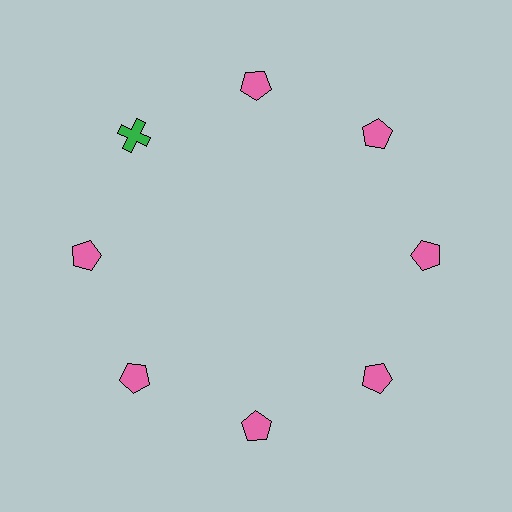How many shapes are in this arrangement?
There are 8 shapes arranged in a ring pattern.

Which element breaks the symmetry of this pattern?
The green cross at roughly the 10 o'clock position breaks the symmetry. All other shapes are pink pentagons.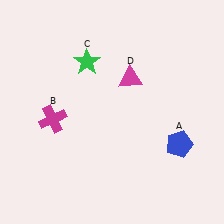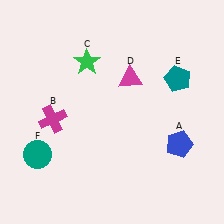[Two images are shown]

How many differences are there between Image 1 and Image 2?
There are 2 differences between the two images.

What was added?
A teal pentagon (E), a teal circle (F) were added in Image 2.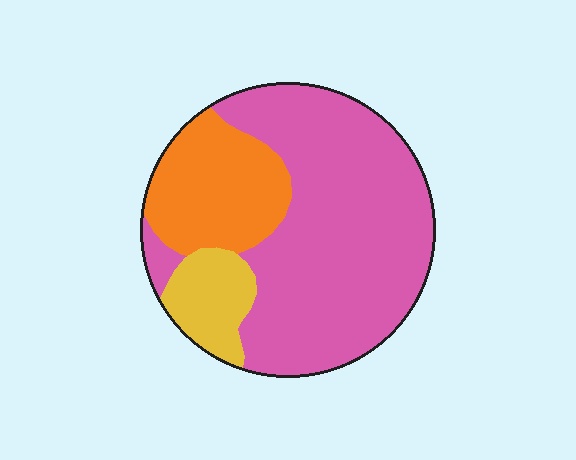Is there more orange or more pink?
Pink.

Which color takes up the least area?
Yellow, at roughly 10%.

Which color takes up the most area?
Pink, at roughly 65%.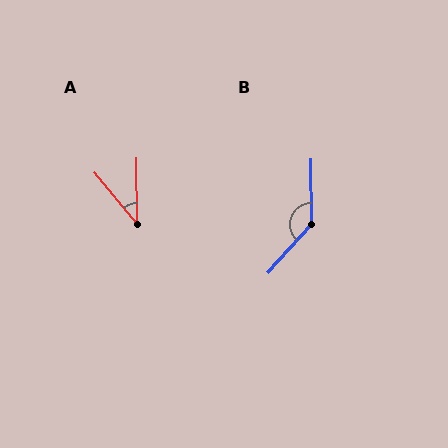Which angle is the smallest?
A, at approximately 39 degrees.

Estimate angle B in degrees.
Approximately 138 degrees.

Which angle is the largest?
B, at approximately 138 degrees.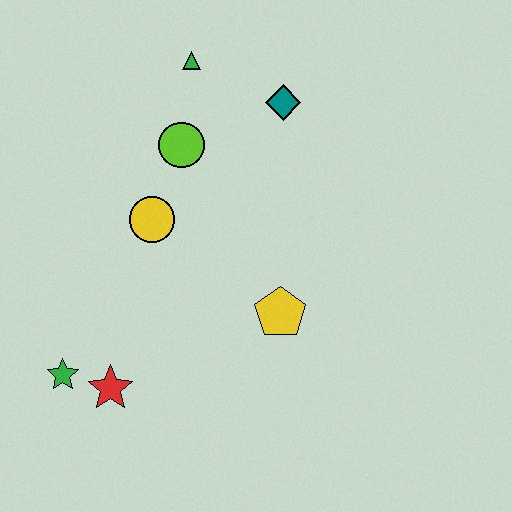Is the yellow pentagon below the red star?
No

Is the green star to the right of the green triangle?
No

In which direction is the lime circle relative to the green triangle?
The lime circle is below the green triangle.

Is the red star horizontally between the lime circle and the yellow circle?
No